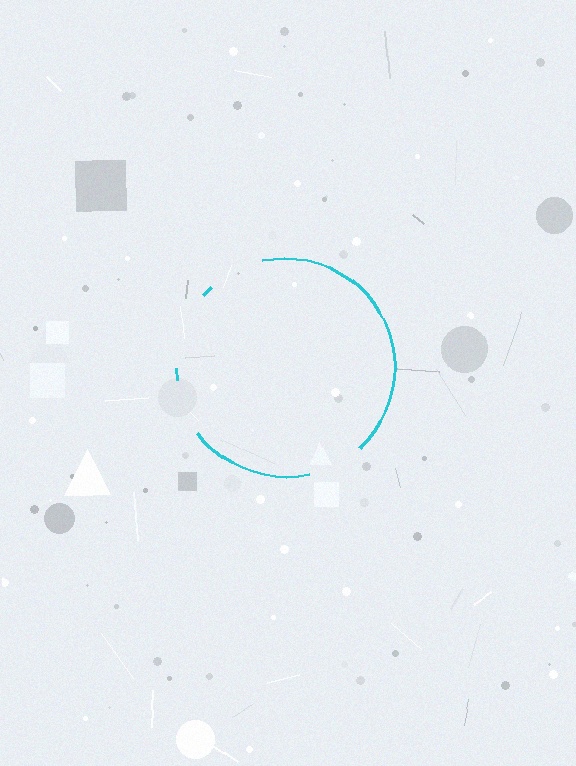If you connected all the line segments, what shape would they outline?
They would outline a circle.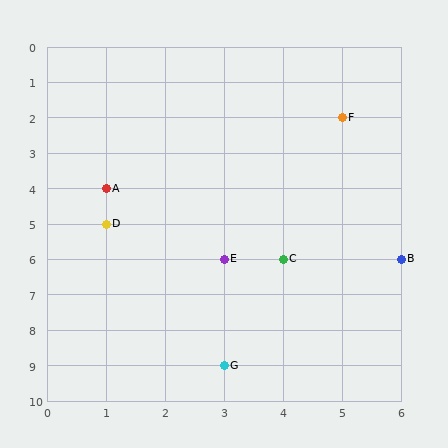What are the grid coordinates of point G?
Point G is at grid coordinates (3, 9).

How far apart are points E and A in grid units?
Points E and A are 2 columns and 2 rows apart (about 2.8 grid units diagonally).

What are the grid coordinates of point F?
Point F is at grid coordinates (5, 2).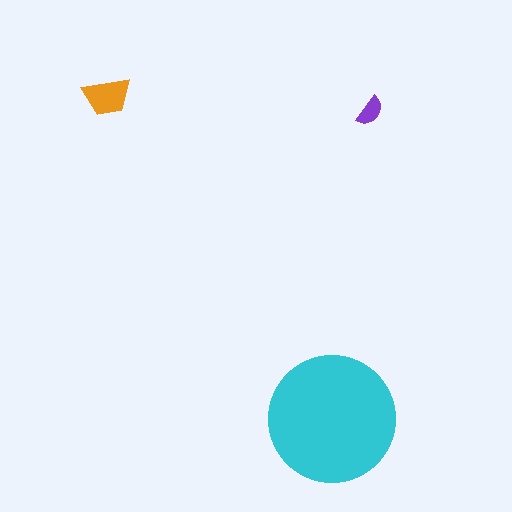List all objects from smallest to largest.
The purple semicircle, the orange trapezoid, the cyan circle.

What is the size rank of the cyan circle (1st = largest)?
1st.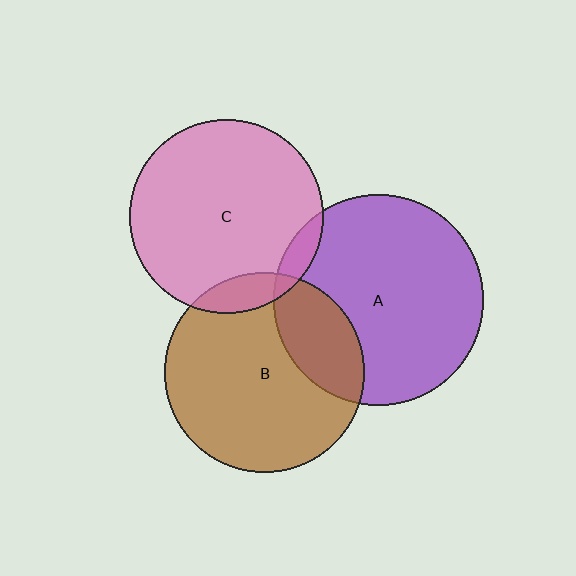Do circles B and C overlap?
Yes.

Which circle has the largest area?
Circle A (purple).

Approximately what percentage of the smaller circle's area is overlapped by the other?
Approximately 10%.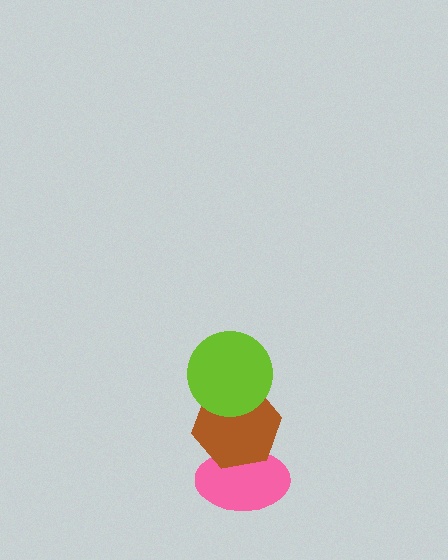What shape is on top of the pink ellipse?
The brown hexagon is on top of the pink ellipse.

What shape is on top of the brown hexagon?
The lime circle is on top of the brown hexagon.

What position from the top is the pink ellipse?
The pink ellipse is 3rd from the top.